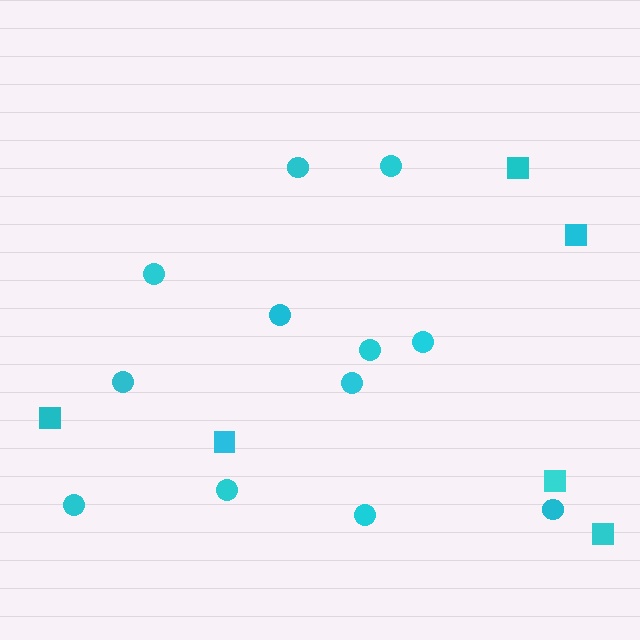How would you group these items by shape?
There are 2 groups: one group of squares (6) and one group of circles (12).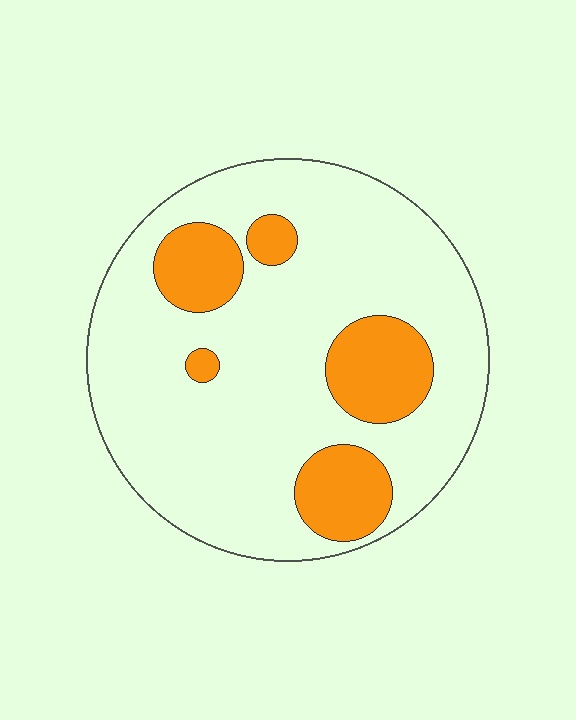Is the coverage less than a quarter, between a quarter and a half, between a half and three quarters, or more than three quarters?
Less than a quarter.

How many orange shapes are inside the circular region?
5.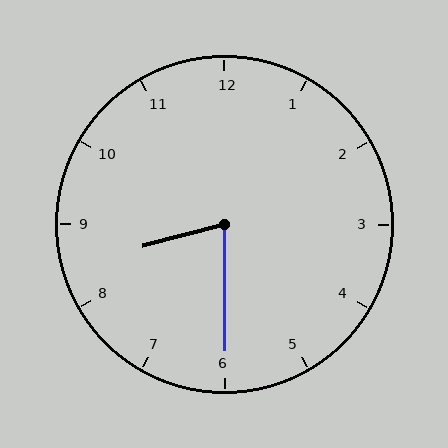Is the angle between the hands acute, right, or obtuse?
It is acute.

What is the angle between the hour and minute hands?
Approximately 75 degrees.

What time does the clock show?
8:30.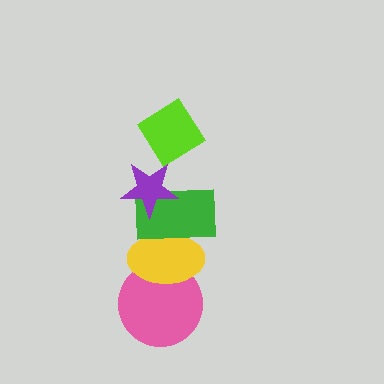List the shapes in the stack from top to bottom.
From top to bottom: the lime diamond, the purple star, the green rectangle, the yellow ellipse, the pink circle.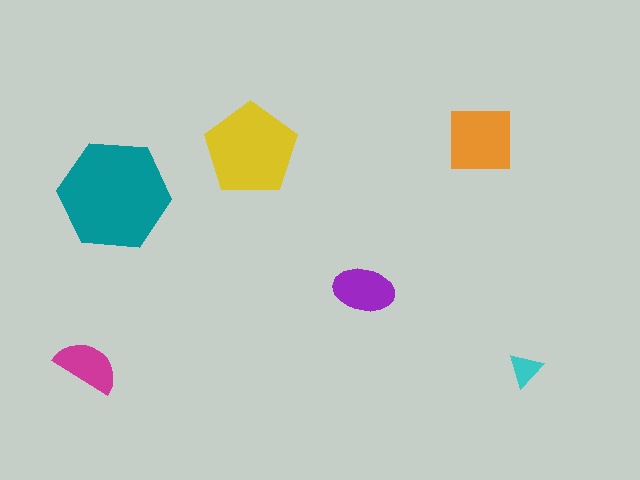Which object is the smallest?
The cyan triangle.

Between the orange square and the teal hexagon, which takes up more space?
The teal hexagon.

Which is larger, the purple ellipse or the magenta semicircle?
The purple ellipse.